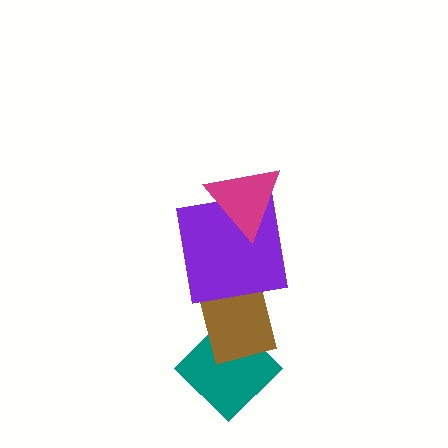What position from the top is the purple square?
The purple square is 2nd from the top.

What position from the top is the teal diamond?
The teal diamond is 4th from the top.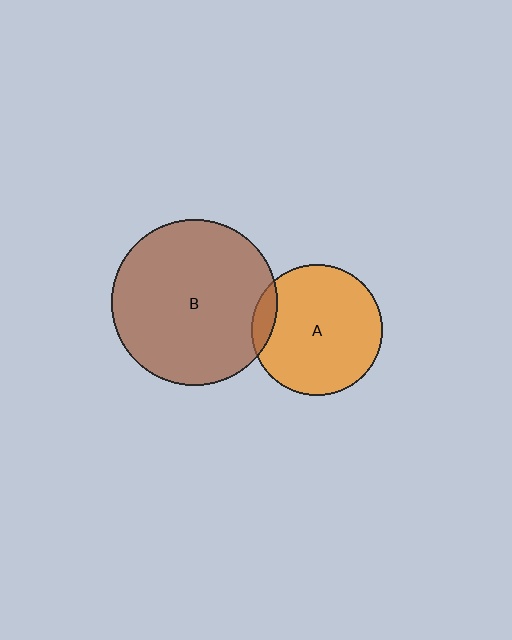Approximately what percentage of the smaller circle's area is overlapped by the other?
Approximately 10%.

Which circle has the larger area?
Circle B (brown).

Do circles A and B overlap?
Yes.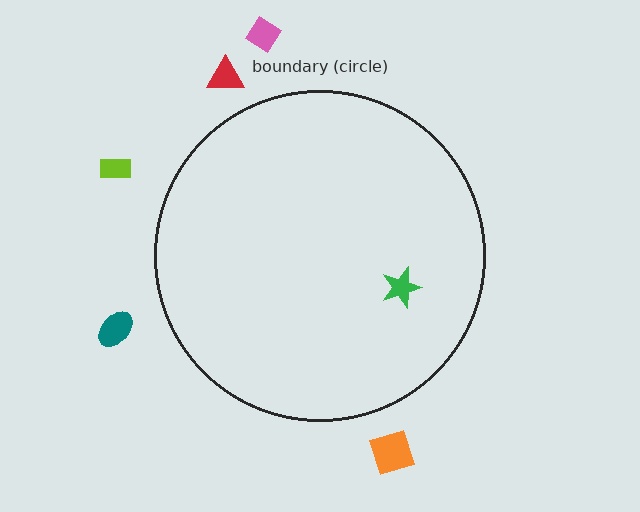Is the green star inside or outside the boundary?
Inside.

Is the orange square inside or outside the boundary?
Outside.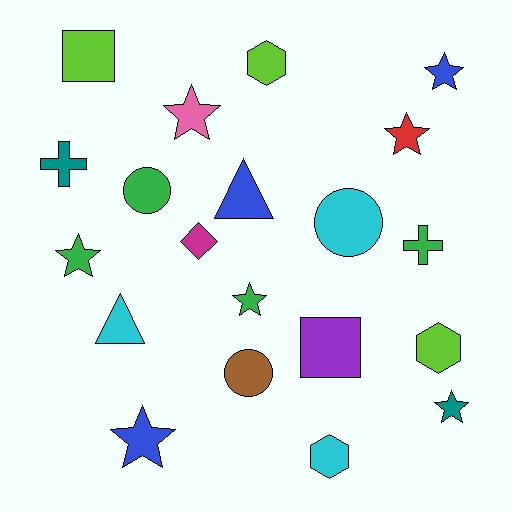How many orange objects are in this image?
There are no orange objects.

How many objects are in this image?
There are 20 objects.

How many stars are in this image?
There are 7 stars.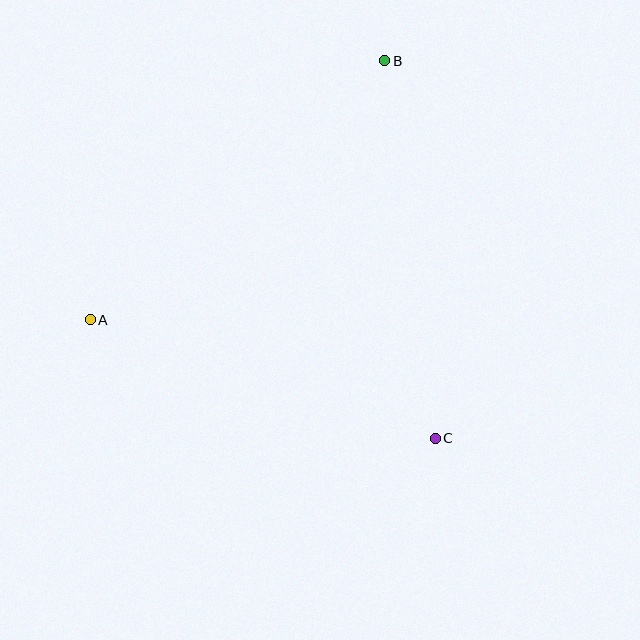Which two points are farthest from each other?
Points A and B are farthest from each other.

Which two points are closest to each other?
Points A and C are closest to each other.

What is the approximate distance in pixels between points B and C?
The distance between B and C is approximately 381 pixels.